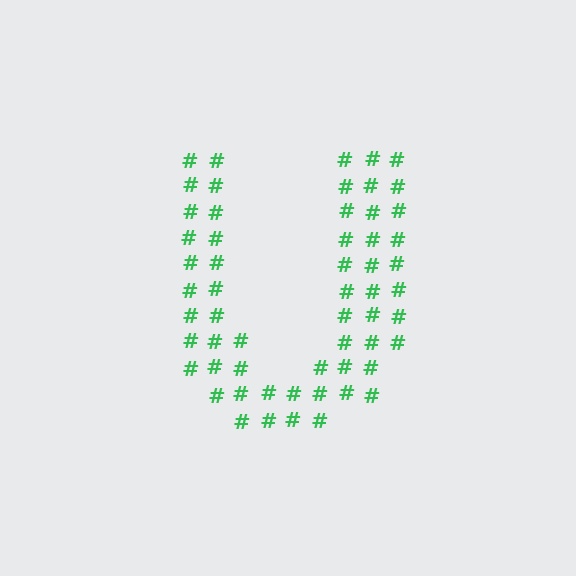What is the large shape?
The large shape is the letter U.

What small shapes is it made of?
It is made of small hash symbols.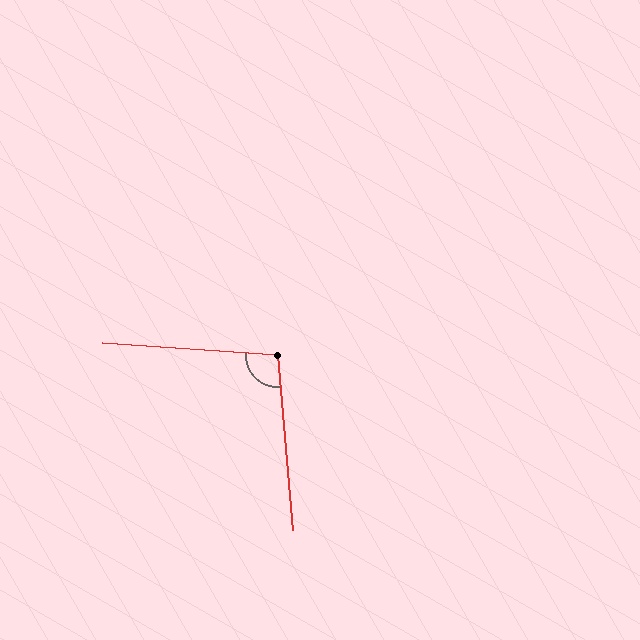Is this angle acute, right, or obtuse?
It is obtuse.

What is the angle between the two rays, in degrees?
Approximately 99 degrees.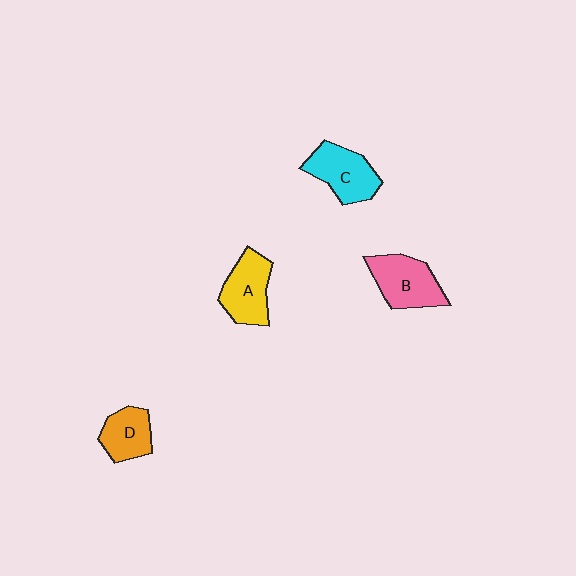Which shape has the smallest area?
Shape D (orange).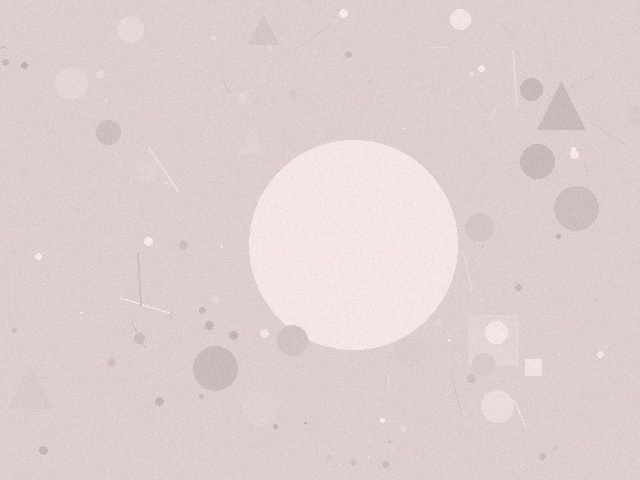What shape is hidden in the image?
A circle is hidden in the image.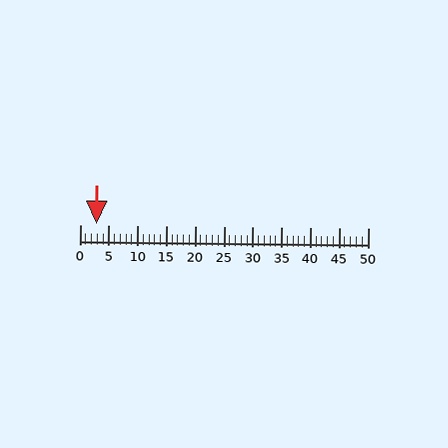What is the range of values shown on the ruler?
The ruler shows values from 0 to 50.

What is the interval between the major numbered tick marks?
The major tick marks are spaced 5 units apart.